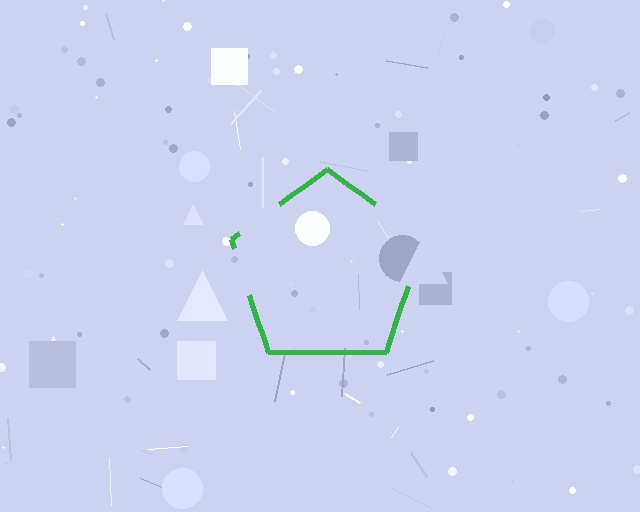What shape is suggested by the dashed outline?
The dashed outline suggests a pentagon.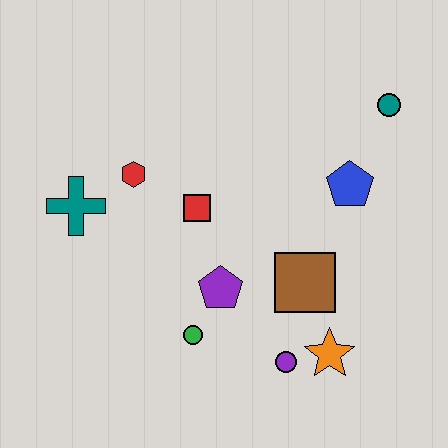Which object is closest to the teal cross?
The red hexagon is closest to the teal cross.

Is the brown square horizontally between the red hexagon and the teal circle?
Yes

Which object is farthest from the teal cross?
The teal circle is farthest from the teal cross.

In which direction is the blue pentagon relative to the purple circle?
The blue pentagon is above the purple circle.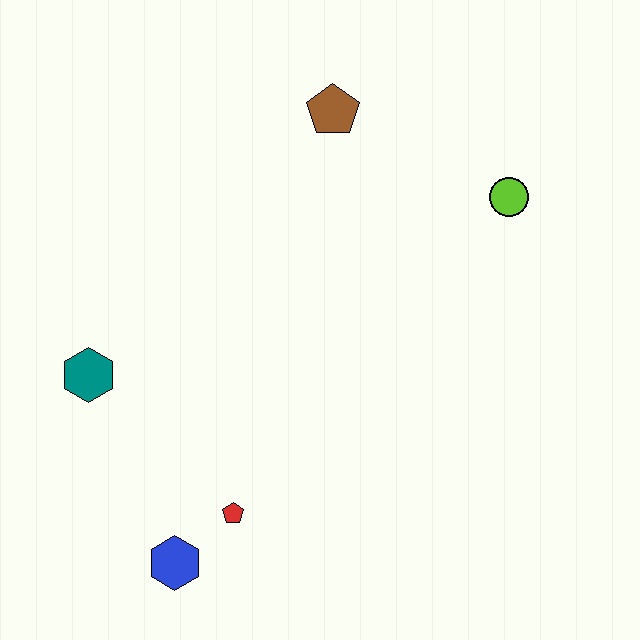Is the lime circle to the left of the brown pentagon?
No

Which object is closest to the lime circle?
The brown pentagon is closest to the lime circle.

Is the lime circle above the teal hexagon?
Yes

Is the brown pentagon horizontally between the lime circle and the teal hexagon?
Yes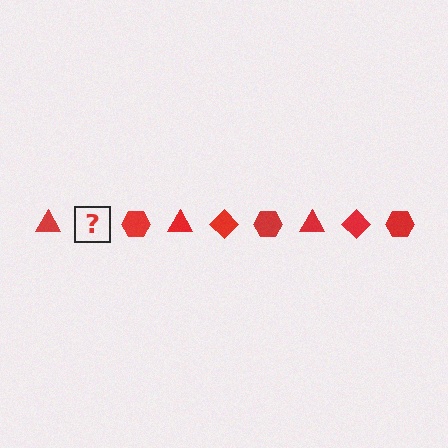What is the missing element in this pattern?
The missing element is a red diamond.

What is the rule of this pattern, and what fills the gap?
The rule is that the pattern cycles through triangle, diamond, hexagon shapes in red. The gap should be filled with a red diamond.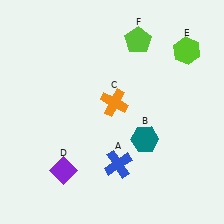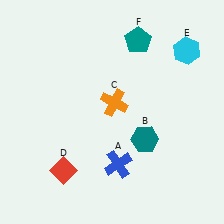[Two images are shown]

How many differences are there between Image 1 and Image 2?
There are 3 differences between the two images.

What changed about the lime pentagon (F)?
In Image 1, F is lime. In Image 2, it changed to teal.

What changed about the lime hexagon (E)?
In Image 1, E is lime. In Image 2, it changed to cyan.